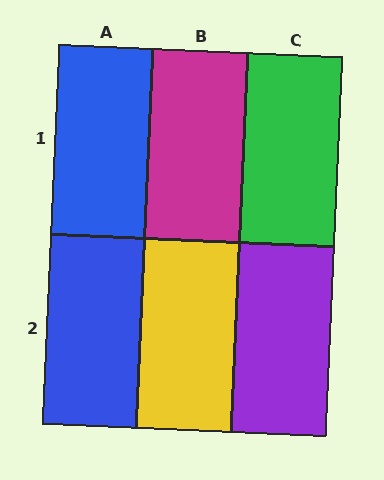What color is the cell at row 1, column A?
Blue.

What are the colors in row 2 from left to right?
Blue, yellow, purple.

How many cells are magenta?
1 cell is magenta.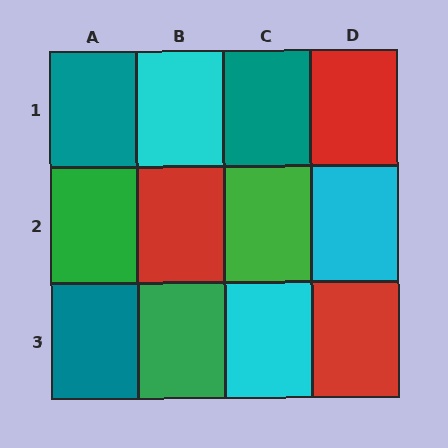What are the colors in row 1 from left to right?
Teal, cyan, teal, red.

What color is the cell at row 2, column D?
Cyan.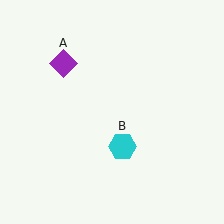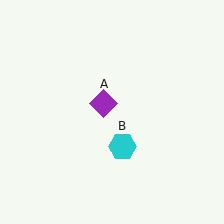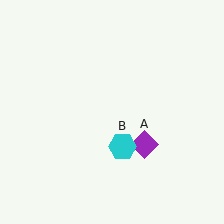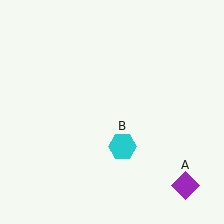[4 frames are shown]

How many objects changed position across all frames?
1 object changed position: purple diamond (object A).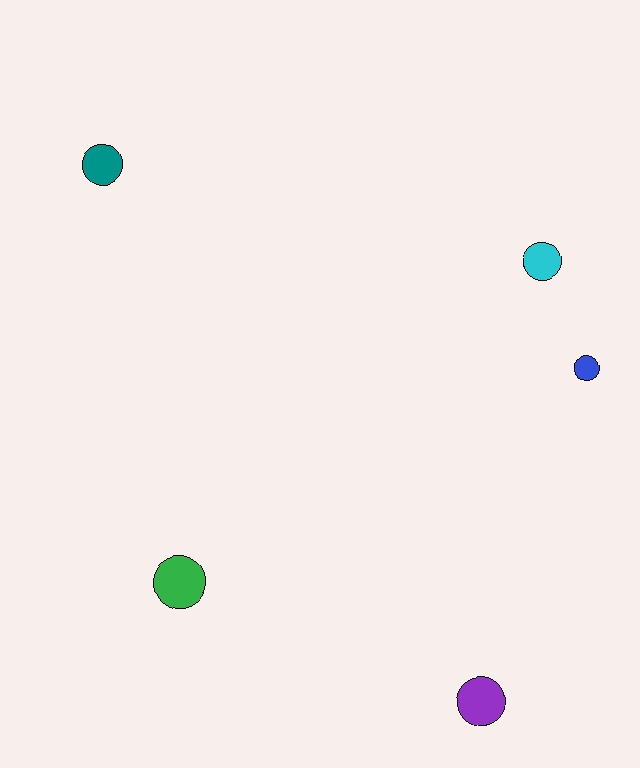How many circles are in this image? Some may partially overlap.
There are 5 circles.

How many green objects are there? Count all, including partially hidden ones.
There is 1 green object.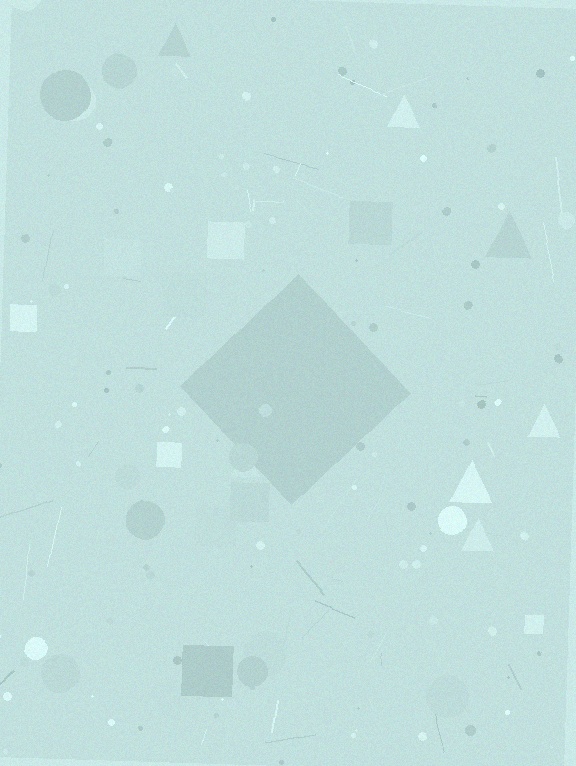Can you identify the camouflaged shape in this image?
The camouflaged shape is a diamond.